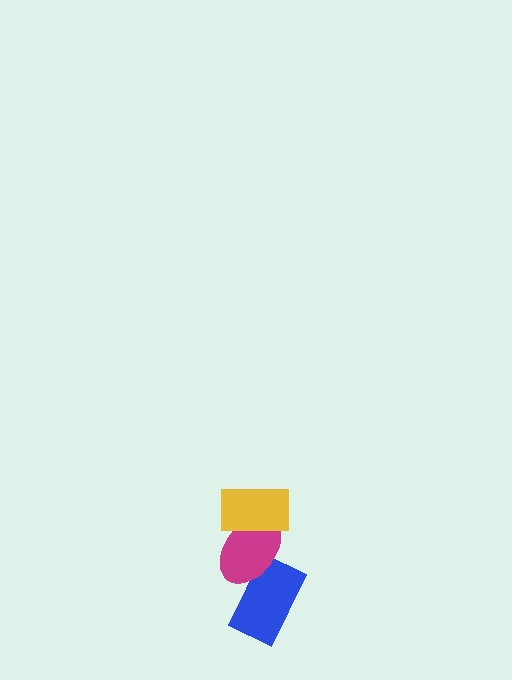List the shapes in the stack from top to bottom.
From top to bottom: the yellow rectangle, the magenta ellipse, the blue rectangle.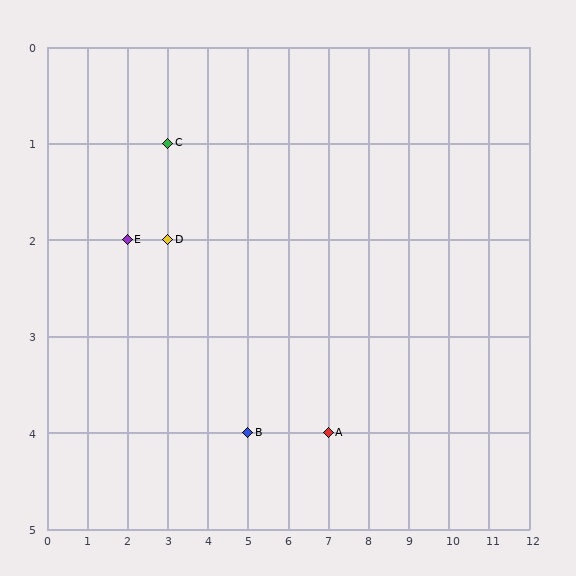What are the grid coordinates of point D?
Point D is at grid coordinates (3, 2).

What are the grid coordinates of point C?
Point C is at grid coordinates (3, 1).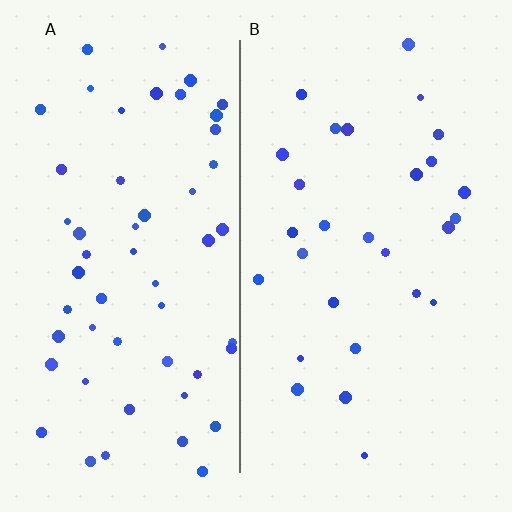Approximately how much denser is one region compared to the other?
Approximately 2.0× — region A over region B.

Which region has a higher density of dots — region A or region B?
A (the left).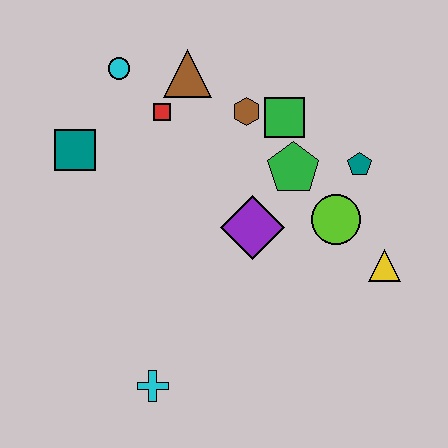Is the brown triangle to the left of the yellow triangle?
Yes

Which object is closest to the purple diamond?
The green pentagon is closest to the purple diamond.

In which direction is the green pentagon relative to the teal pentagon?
The green pentagon is to the left of the teal pentagon.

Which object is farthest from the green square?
The cyan cross is farthest from the green square.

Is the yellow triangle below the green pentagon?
Yes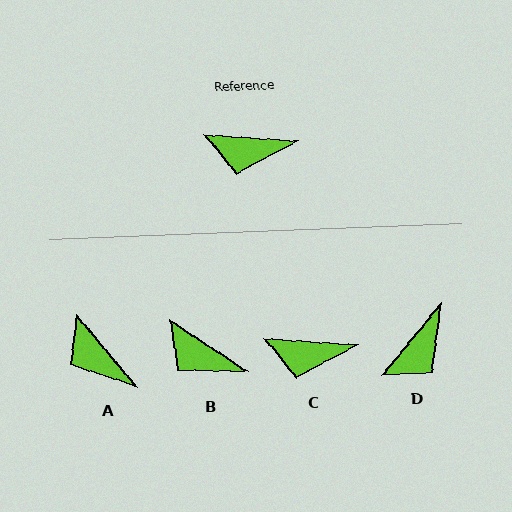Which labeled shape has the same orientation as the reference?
C.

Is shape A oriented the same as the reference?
No, it is off by about 47 degrees.